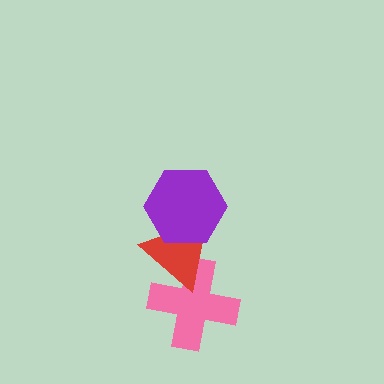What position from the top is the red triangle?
The red triangle is 2nd from the top.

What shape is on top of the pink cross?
The red triangle is on top of the pink cross.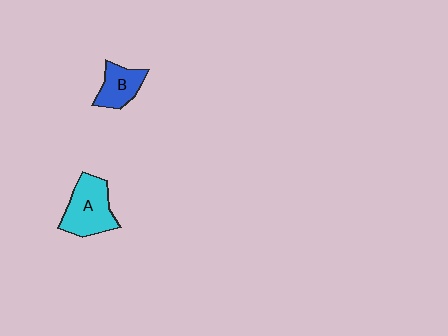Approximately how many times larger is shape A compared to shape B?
Approximately 1.6 times.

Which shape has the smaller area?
Shape B (blue).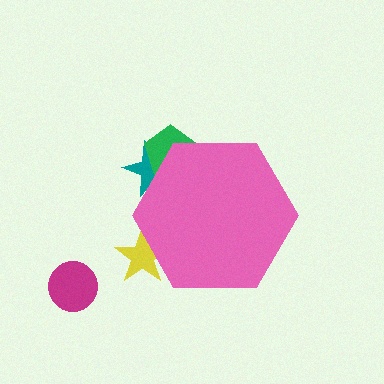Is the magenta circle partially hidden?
No, the magenta circle is fully visible.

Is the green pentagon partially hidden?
Yes, the green pentagon is partially hidden behind the pink hexagon.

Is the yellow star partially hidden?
Yes, the yellow star is partially hidden behind the pink hexagon.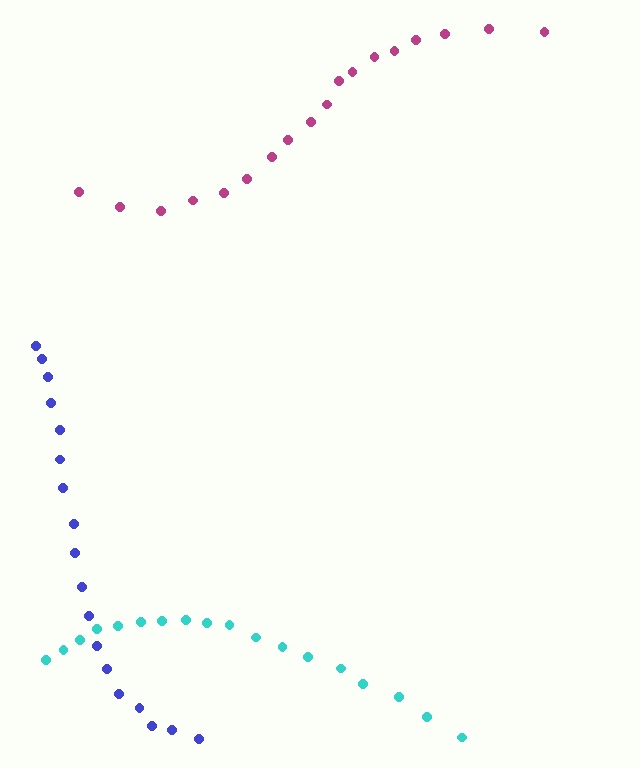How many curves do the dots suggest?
There are 3 distinct paths.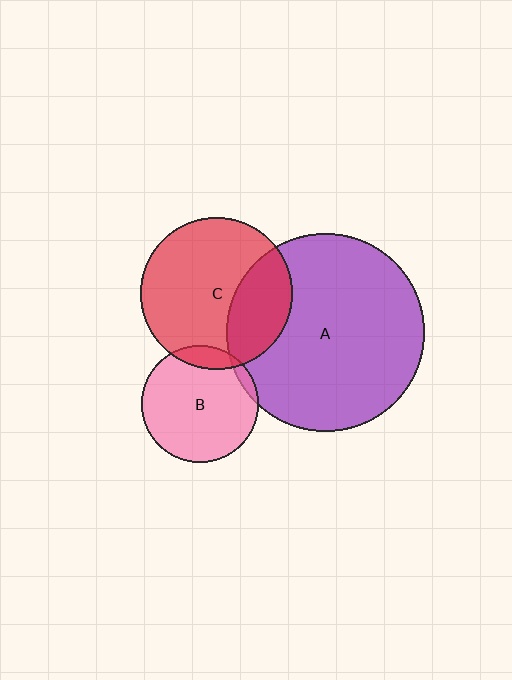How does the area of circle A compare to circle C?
Approximately 1.7 times.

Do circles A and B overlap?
Yes.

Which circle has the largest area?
Circle A (purple).